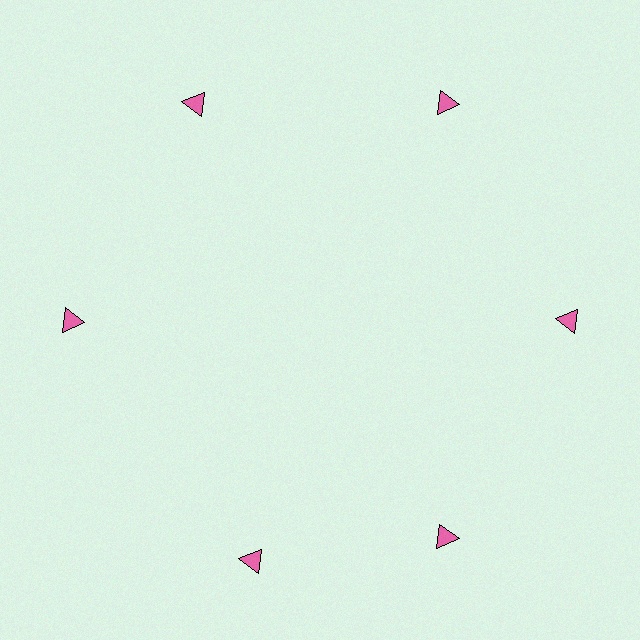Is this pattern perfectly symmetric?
No. The 6 pink triangles are arranged in a ring, but one element near the 7 o'clock position is rotated out of alignment along the ring, breaking the 6-fold rotational symmetry.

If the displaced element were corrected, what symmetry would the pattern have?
It would have 6-fold rotational symmetry — the pattern would map onto itself every 60 degrees.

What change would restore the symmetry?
The symmetry would be restored by rotating it back into even spacing with its neighbors so that all 6 triangles sit at equal angles and equal distance from the center.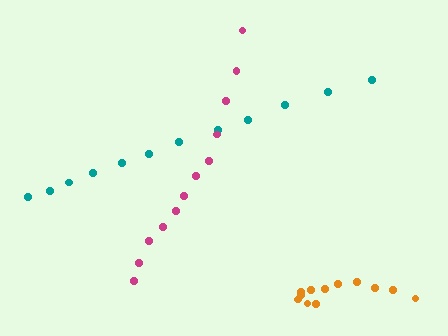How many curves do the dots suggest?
There are 3 distinct paths.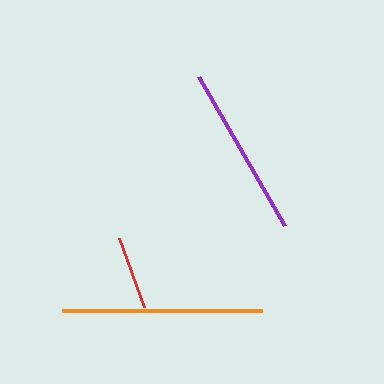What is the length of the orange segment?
The orange segment is approximately 200 pixels long.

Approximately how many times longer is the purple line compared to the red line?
The purple line is approximately 2.3 times the length of the red line.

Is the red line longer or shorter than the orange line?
The orange line is longer than the red line.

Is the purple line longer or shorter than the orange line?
The orange line is longer than the purple line.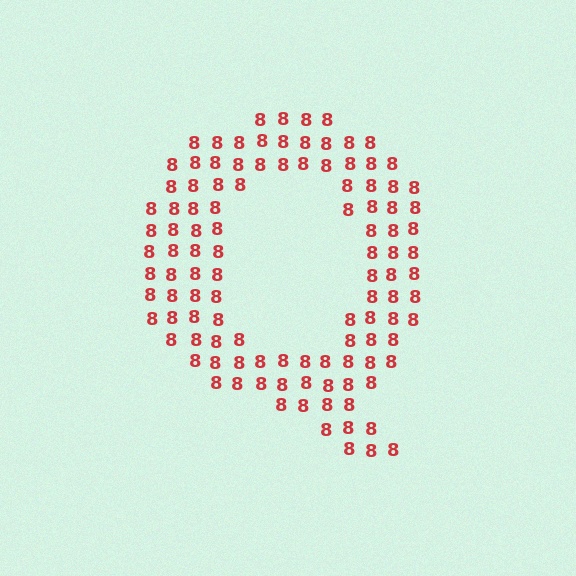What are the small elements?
The small elements are digit 8's.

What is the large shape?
The large shape is the letter Q.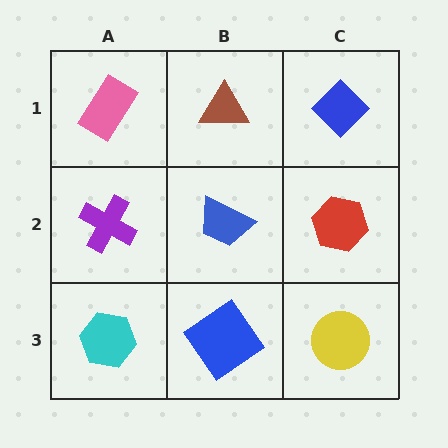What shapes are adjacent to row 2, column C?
A blue diamond (row 1, column C), a yellow circle (row 3, column C), a blue trapezoid (row 2, column B).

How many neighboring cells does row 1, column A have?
2.